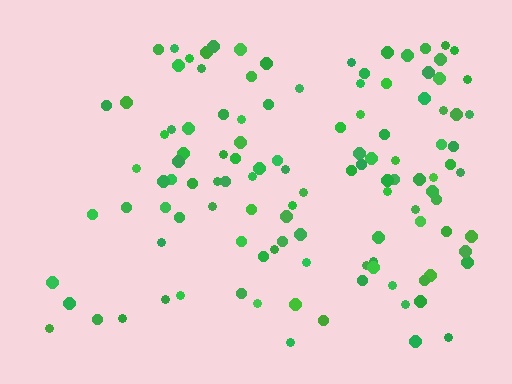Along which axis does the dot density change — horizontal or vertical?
Horizontal.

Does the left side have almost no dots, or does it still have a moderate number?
Still a moderate number, just noticeably fewer than the right.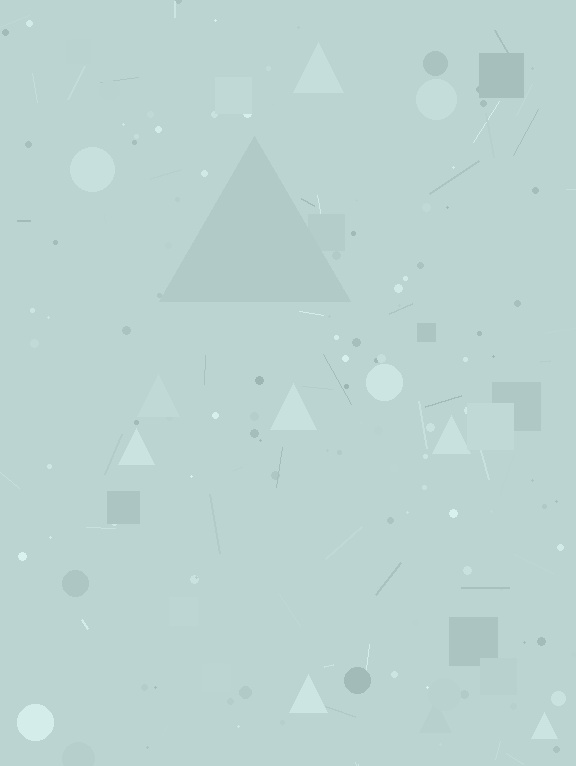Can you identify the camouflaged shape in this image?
The camouflaged shape is a triangle.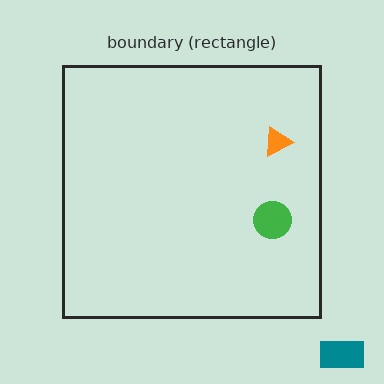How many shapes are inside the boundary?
2 inside, 1 outside.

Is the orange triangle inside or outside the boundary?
Inside.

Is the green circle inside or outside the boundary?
Inside.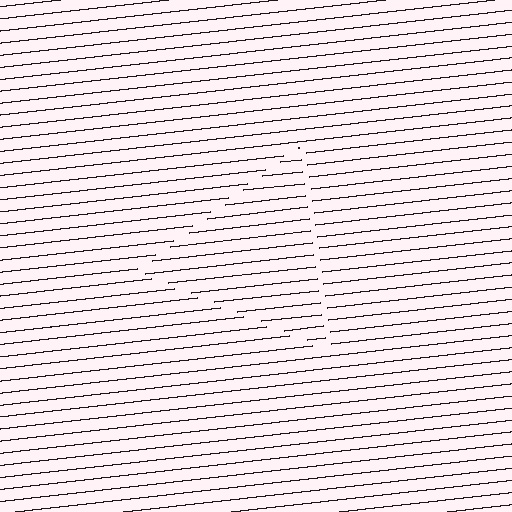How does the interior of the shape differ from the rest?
The interior of the shape contains the same grating, shifted by half a period — the contour is defined by the phase discontinuity where line-ends from the inner and outer gratings abut.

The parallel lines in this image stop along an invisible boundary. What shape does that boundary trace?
An illusory triangle. The interior of the shape contains the same grating, shifted by half a period — the contour is defined by the phase discontinuity where line-ends from the inner and outer gratings abut.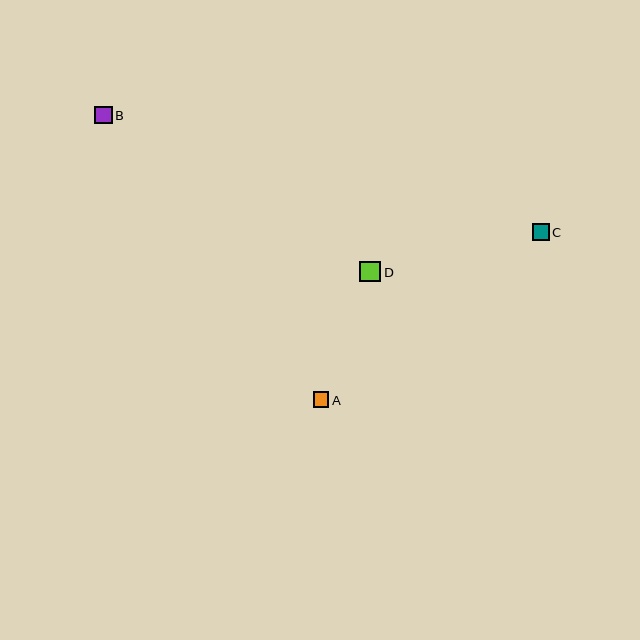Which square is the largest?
Square D is the largest with a size of approximately 21 pixels.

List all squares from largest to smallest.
From largest to smallest: D, B, C, A.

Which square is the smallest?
Square A is the smallest with a size of approximately 16 pixels.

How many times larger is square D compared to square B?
Square D is approximately 1.2 times the size of square B.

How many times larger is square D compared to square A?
Square D is approximately 1.3 times the size of square A.